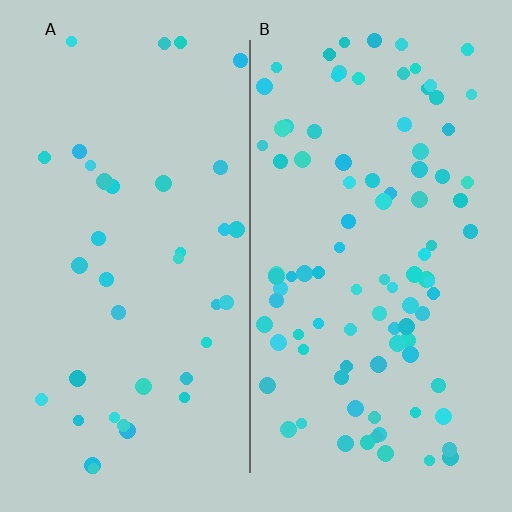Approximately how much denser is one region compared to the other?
Approximately 2.5× — region B over region A.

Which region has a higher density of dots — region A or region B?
B (the right).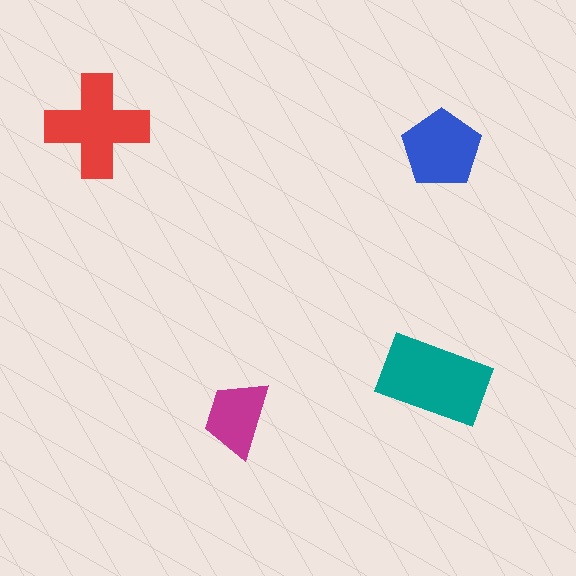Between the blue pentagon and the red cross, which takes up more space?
The red cross.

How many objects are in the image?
There are 4 objects in the image.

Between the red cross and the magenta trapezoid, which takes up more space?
The red cross.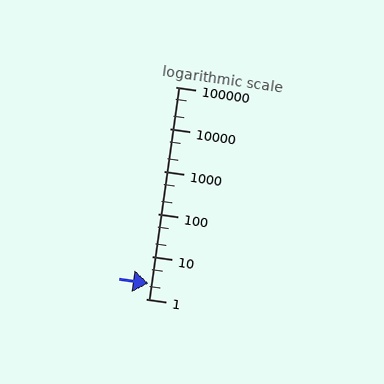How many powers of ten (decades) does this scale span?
The scale spans 5 decades, from 1 to 100000.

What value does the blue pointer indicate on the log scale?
The pointer indicates approximately 2.3.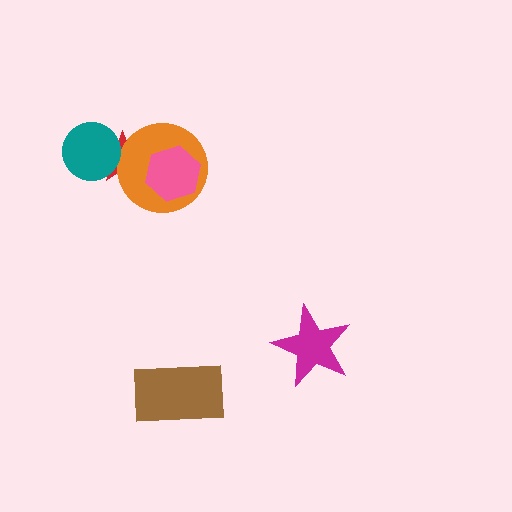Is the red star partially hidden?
Yes, it is partially covered by another shape.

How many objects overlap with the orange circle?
2 objects overlap with the orange circle.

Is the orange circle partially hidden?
Yes, it is partially covered by another shape.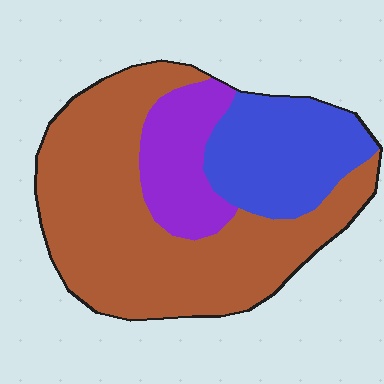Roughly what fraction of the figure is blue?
Blue covers around 25% of the figure.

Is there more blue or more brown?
Brown.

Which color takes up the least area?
Purple, at roughly 15%.